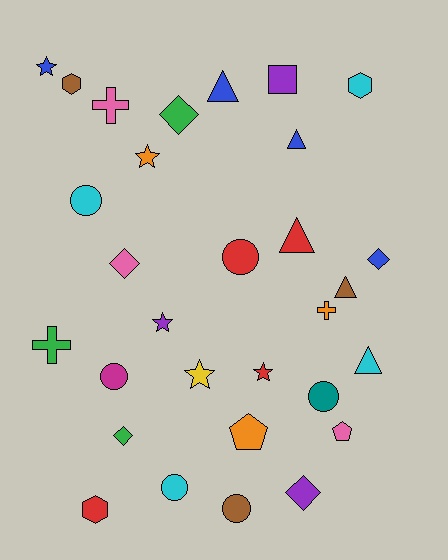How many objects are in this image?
There are 30 objects.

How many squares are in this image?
There is 1 square.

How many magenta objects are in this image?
There is 1 magenta object.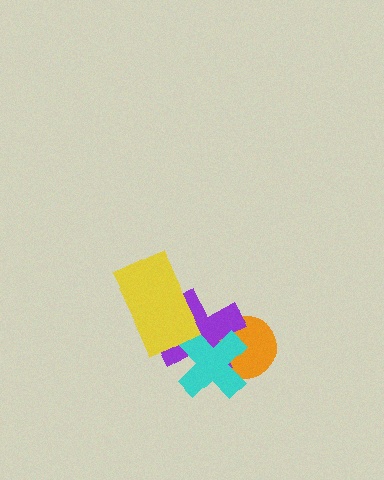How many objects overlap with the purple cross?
3 objects overlap with the purple cross.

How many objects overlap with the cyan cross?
2 objects overlap with the cyan cross.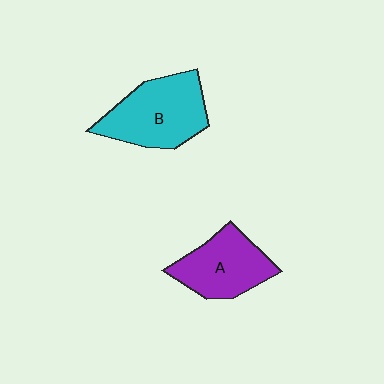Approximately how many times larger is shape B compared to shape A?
Approximately 1.2 times.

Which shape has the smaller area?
Shape A (purple).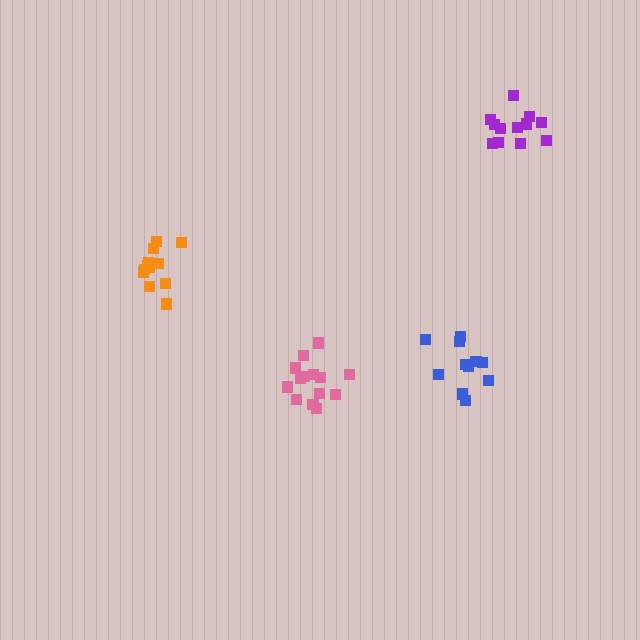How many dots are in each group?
Group 1: 12 dots, Group 2: 12 dots, Group 3: 11 dots, Group 4: 14 dots (49 total).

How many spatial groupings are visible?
There are 4 spatial groupings.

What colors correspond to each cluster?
The clusters are colored: orange, purple, blue, pink.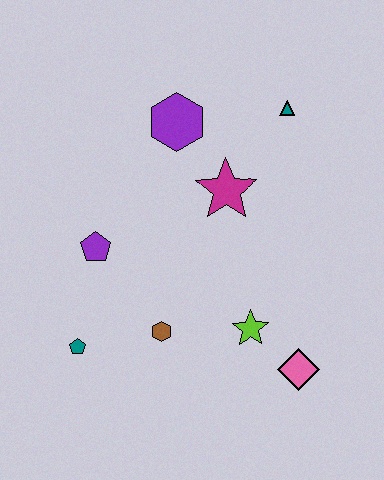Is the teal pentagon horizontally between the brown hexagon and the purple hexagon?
No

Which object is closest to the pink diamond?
The lime star is closest to the pink diamond.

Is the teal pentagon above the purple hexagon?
No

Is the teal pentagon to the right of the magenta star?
No